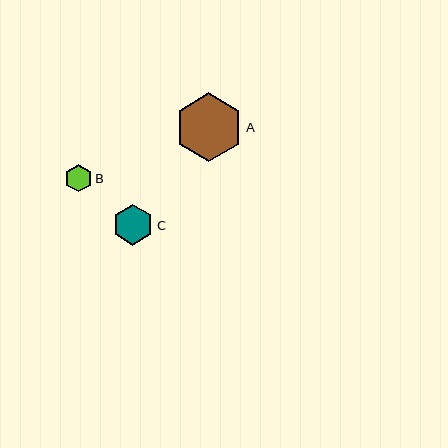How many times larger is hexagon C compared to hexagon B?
Hexagon C is approximately 1.5 times the size of hexagon B.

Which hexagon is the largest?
Hexagon A is the largest with a size of approximately 68 pixels.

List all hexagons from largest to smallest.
From largest to smallest: A, C, B.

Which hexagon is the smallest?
Hexagon B is the smallest with a size of approximately 27 pixels.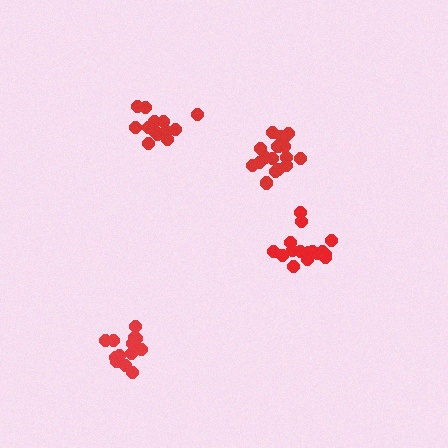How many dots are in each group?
Group 1: 14 dots, Group 2: 13 dots, Group 3: 18 dots, Group 4: 16 dots (61 total).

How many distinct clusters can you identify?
There are 4 distinct clusters.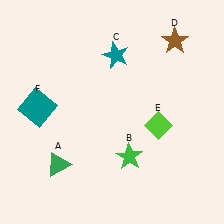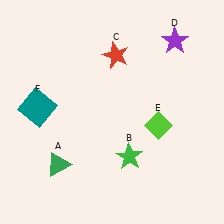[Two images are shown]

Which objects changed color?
C changed from teal to red. D changed from brown to purple.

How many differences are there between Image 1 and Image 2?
There are 2 differences between the two images.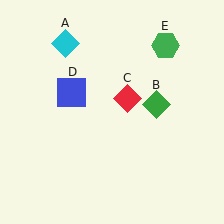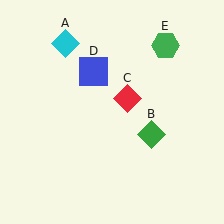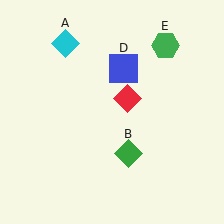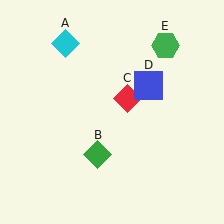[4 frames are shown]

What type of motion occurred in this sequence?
The green diamond (object B), blue square (object D) rotated clockwise around the center of the scene.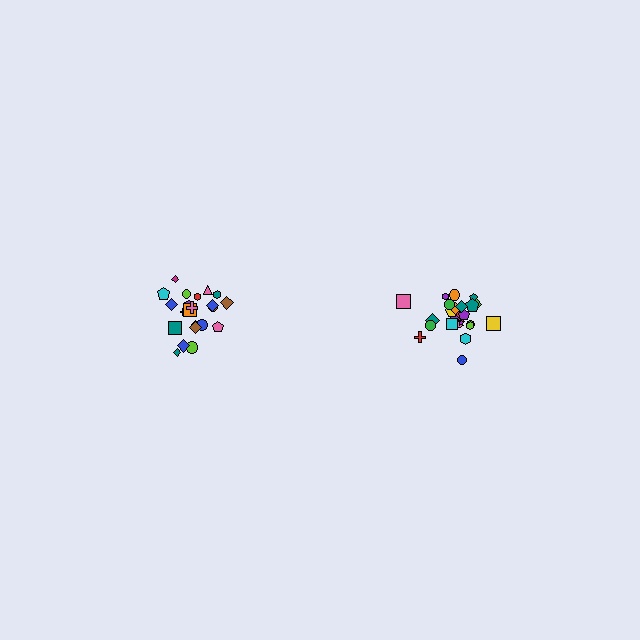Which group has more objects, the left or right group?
The right group.